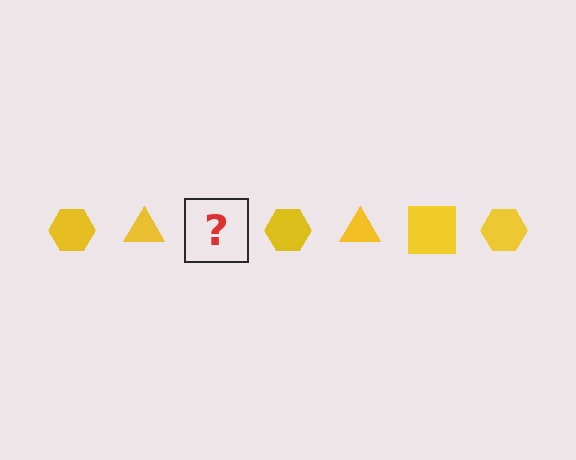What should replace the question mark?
The question mark should be replaced with a yellow square.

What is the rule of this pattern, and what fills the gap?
The rule is that the pattern cycles through hexagon, triangle, square shapes in yellow. The gap should be filled with a yellow square.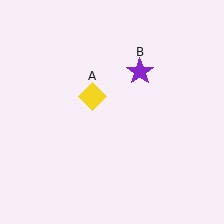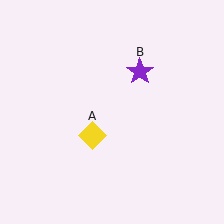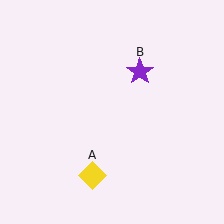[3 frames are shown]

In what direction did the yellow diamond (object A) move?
The yellow diamond (object A) moved down.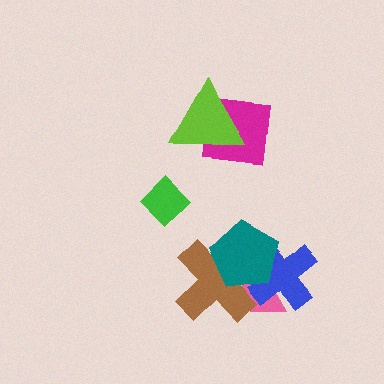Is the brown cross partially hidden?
Yes, it is partially covered by another shape.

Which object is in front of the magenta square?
The lime triangle is in front of the magenta square.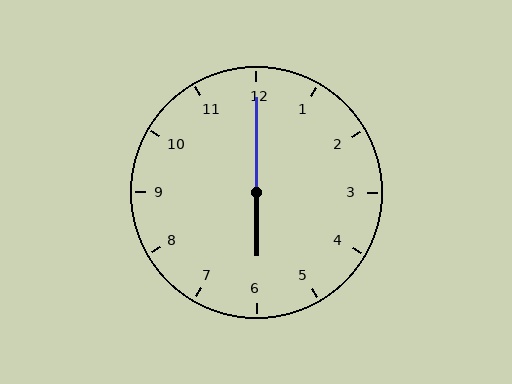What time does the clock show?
6:00.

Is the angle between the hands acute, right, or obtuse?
It is obtuse.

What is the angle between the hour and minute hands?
Approximately 180 degrees.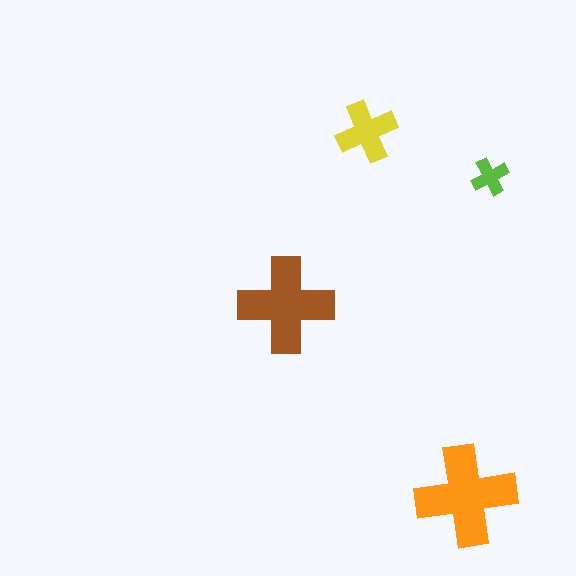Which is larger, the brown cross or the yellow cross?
The brown one.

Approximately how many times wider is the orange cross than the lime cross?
About 2.5 times wider.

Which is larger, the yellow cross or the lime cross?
The yellow one.